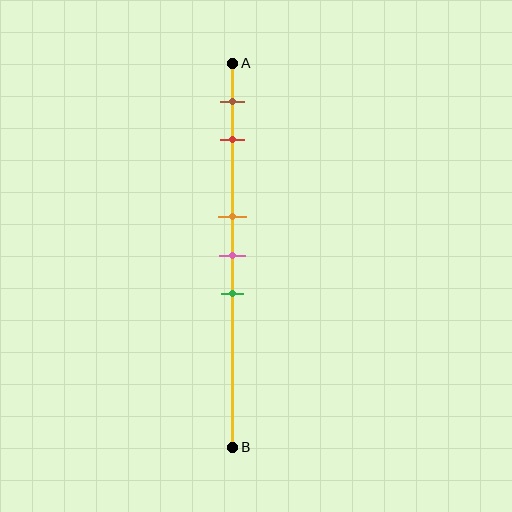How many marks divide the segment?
There are 5 marks dividing the segment.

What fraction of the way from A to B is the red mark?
The red mark is approximately 20% (0.2) of the way from A to B.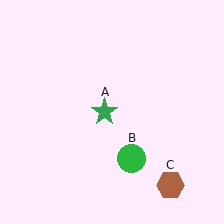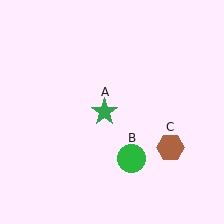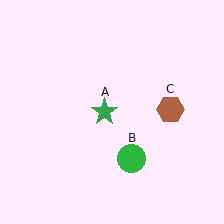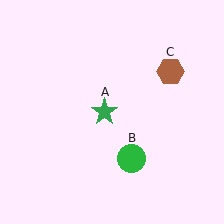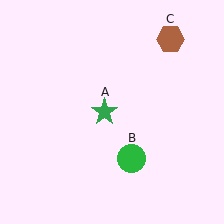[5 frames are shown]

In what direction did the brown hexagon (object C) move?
The brown hexagon (object C) moved up.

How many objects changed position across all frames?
1 object changed position: brown hexagon (object C).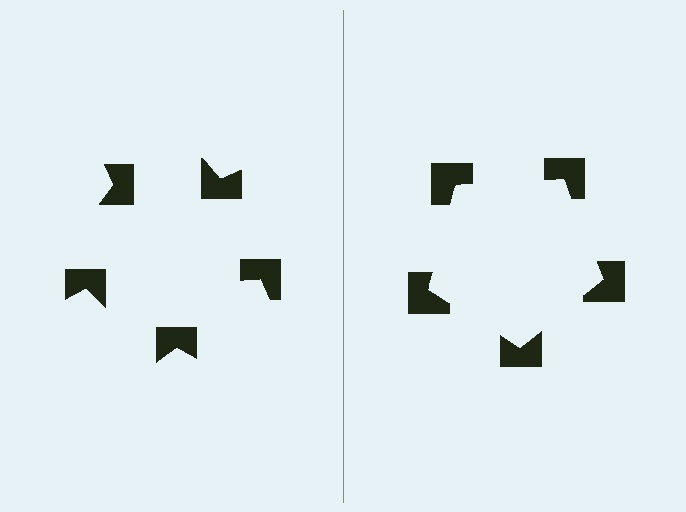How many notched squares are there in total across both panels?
10 — 5 on each side.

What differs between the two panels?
The notched squares are positioned identically on both sides; only the wedge orientations differ. On the right they align to a pentagon; on the left they are misaligned.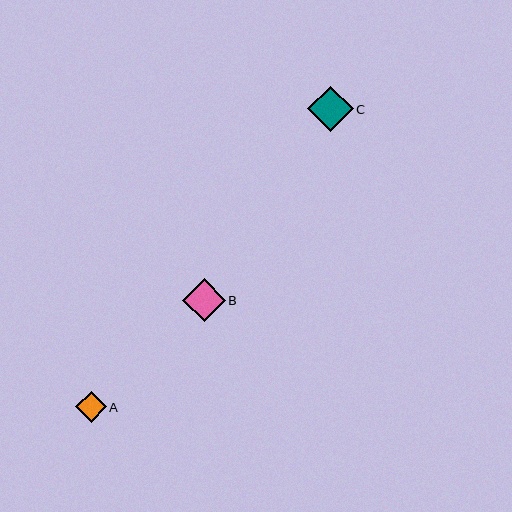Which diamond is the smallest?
Diamond A is the smallest with a size of approximately 31 pixels.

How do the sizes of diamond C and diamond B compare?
Diamond C and diamond B are approximately the same size.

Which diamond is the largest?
Diamond C is the largest with a size of approximately 46 pixels.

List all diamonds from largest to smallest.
From largest to smallest: C, B, A.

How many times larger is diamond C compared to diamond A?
Diamond C is approximately 1.5 times the size of diamond A.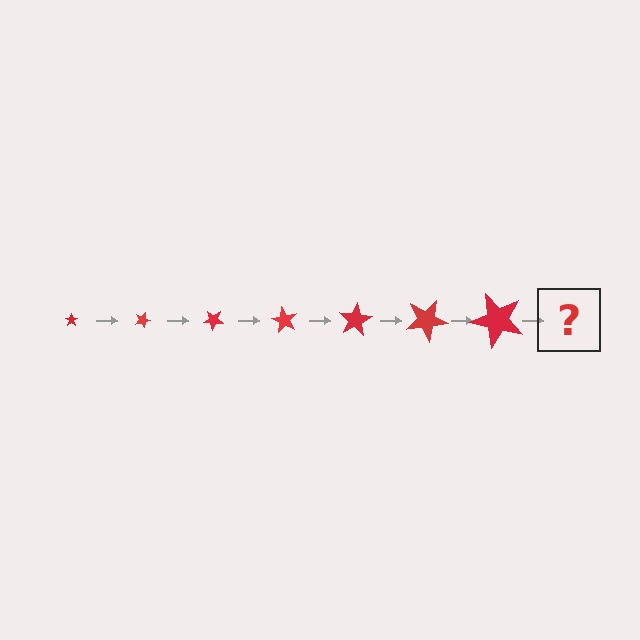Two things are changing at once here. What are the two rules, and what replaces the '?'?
The two rules are that the star grows larger each step and it rotates 20 degrees each step. The '?' should be a star, larger than the previous one and rotated 140 degrees from the start.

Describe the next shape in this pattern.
It should be a star, larger than the previous one and rotated 140 degrees from the start.